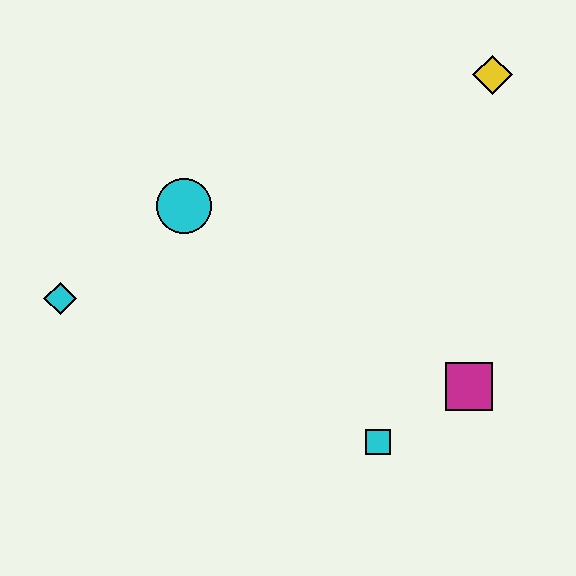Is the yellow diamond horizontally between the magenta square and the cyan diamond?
No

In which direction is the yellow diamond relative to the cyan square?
The yellow diamond is above the cyan square.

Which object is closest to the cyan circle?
The cyan diamond is closest to the cyan circle.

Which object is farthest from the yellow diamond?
The cyan diamond is farthest from the yellow diamond.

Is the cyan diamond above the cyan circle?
No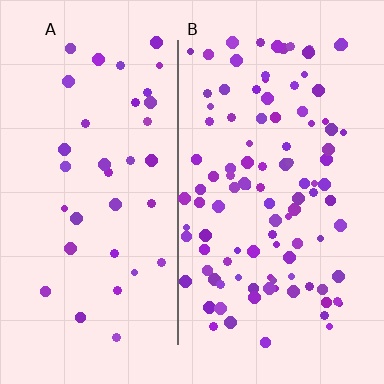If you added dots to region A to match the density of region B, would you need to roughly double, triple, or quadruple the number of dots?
Approximately triple.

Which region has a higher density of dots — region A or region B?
B (the right).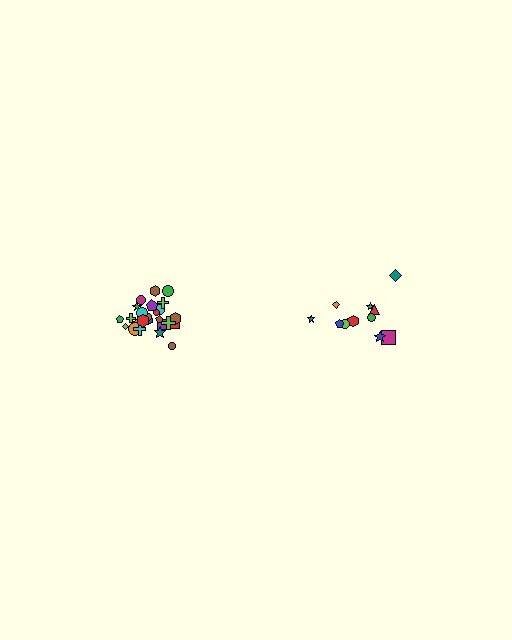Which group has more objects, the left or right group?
The left group.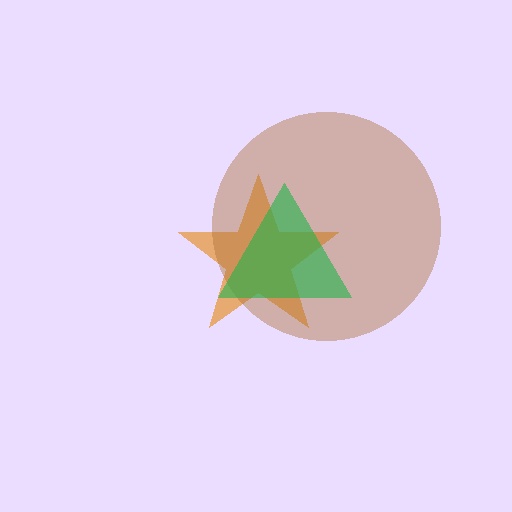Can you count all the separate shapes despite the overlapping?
Yes, there are 3 separate shapes.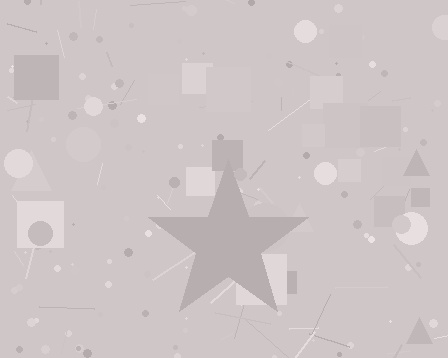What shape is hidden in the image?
A star is hidden in the image.